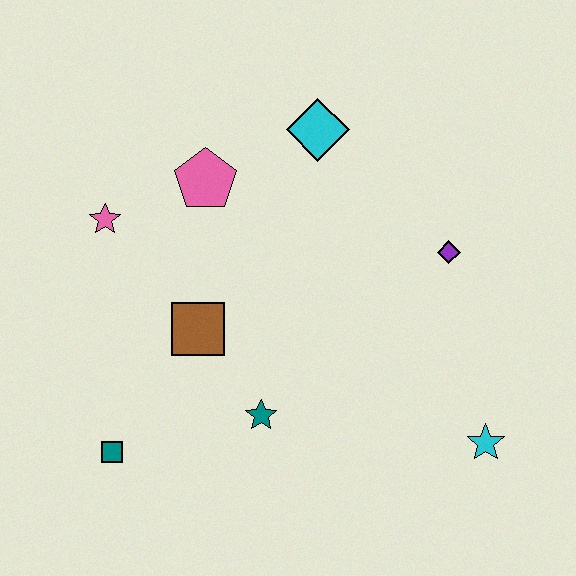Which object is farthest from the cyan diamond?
The teal square is farthest from the cyan diamond.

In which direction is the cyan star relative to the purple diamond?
The cyan star is below the purple diamond.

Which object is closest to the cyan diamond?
The pink pentagon is closest to the cyan diamond.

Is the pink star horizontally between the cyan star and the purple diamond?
No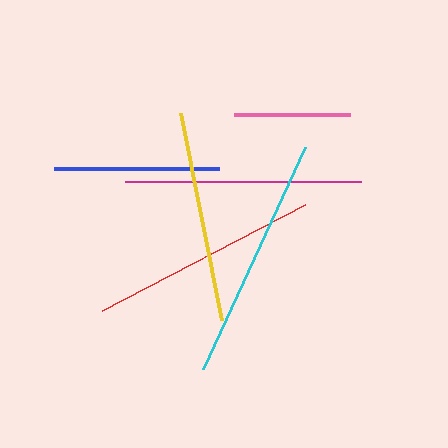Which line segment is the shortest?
The pink line is the shortest at approximately 116 pixels.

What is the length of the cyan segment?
The cyan segment is approximately 244 pixels long.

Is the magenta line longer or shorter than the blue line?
The magenta line is longer than the blue line.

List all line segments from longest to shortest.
From longest to shortest: cyan, magenta, red, yellow, blue, pink.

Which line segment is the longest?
The cyan line is the longest at approximately 244 pixels.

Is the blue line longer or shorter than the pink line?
The blue line is longer than the pink line.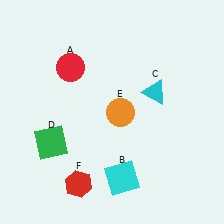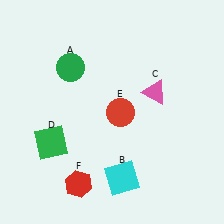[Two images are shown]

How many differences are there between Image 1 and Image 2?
There are 3 differences between the two images.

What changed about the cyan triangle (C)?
In Image 1, C is cyan. In Image 2, it changed to pink.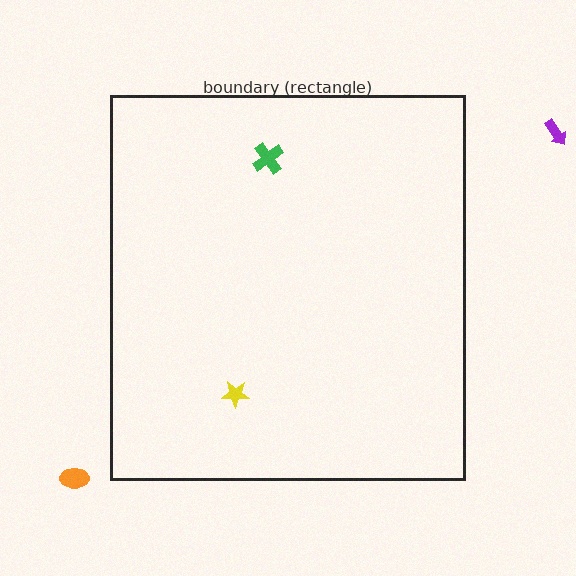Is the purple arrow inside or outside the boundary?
Outside.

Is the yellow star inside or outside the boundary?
Inside.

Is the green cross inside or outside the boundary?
Inside.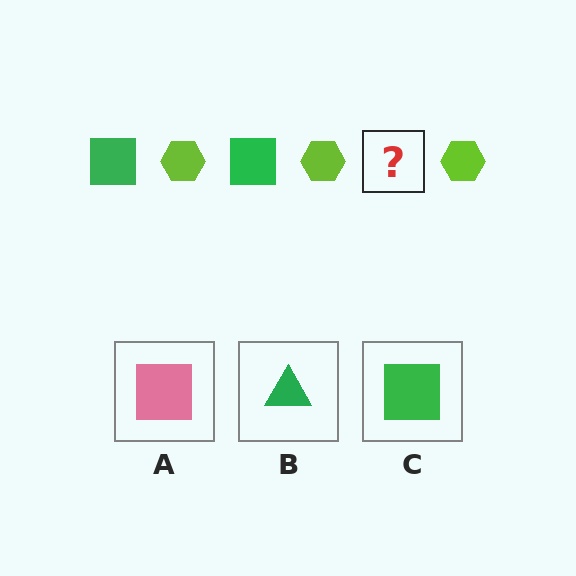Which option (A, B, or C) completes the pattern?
C.